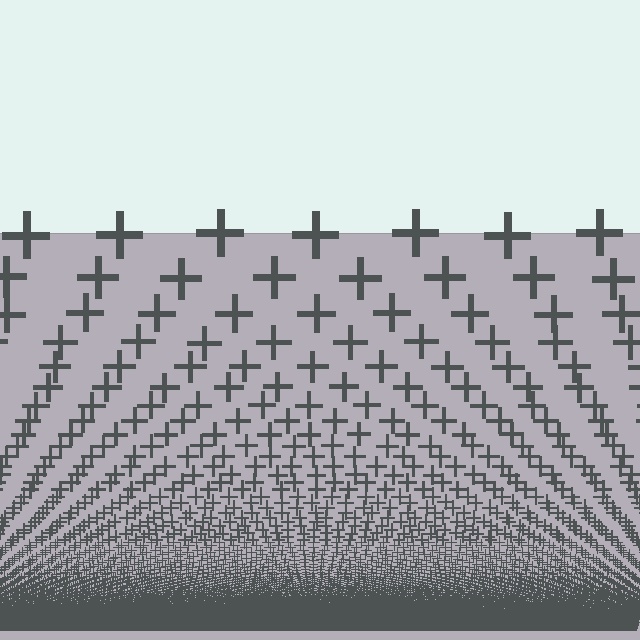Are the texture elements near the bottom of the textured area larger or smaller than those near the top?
Smaller. The gradient is inverted — elements near the bottom are smaller and denser.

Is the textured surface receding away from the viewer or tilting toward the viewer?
The surface appears to tilt toward the viewer. Texture elements get larger and sparser toward the top.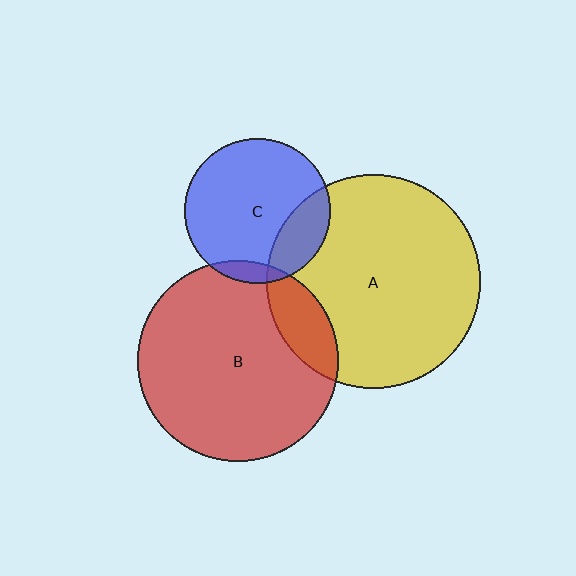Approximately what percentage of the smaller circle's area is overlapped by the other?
Approximately 20%.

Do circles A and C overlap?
Yes.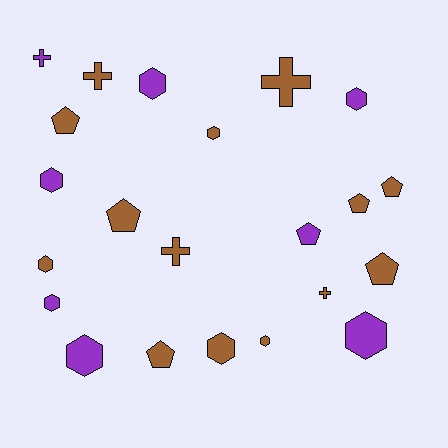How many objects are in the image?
There are 22 objects.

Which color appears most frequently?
Brown, with 14 objects.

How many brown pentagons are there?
There are 6 brown pentagons.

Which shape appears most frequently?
Hexagon, with 10 objects.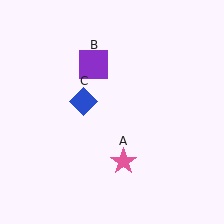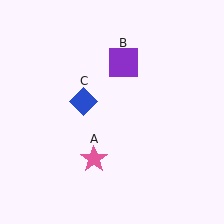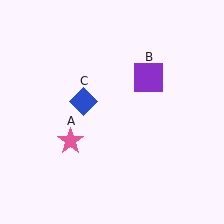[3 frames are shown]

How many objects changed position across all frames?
2 objects changed position: pink star (object A), purple square (object B).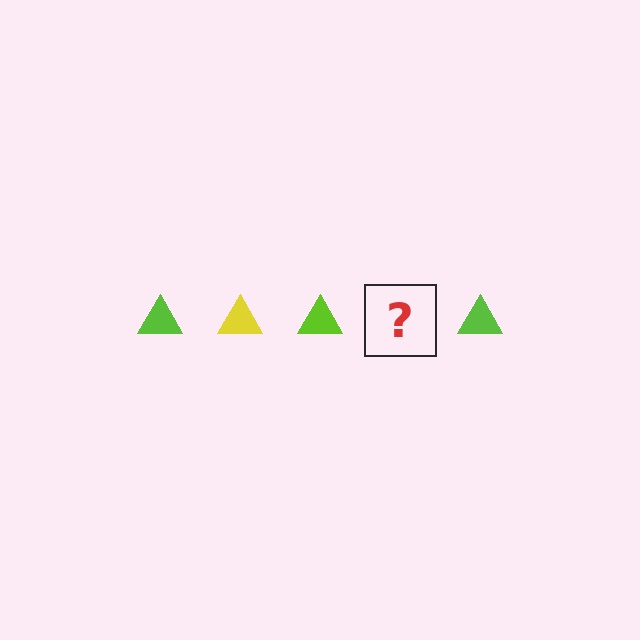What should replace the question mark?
The question mark should be replaced with a yellow triangle.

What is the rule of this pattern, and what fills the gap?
The rule is that the pattern cycles through lime, yellow triangles. The gap should be filled with a yellow triangle.